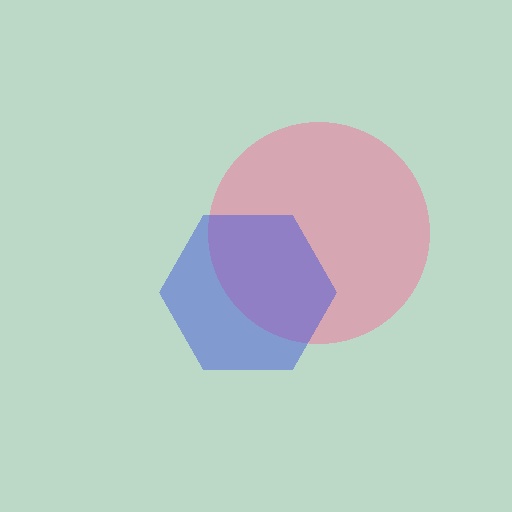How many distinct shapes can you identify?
There are 2 distinct shapes: a pink circle, a blue hexagon.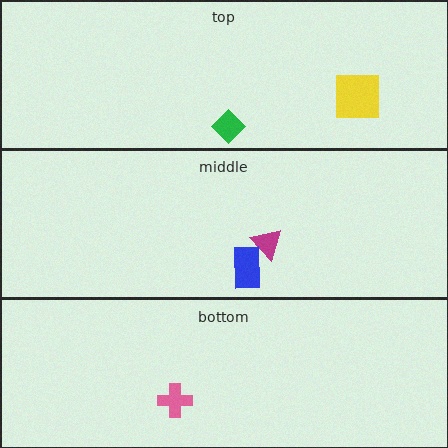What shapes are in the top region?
The green diamond, the yellow square.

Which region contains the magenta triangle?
The middle region.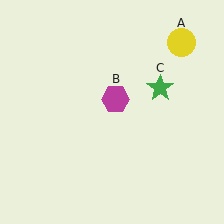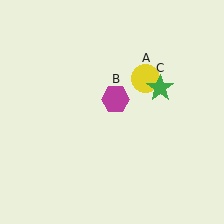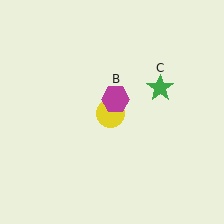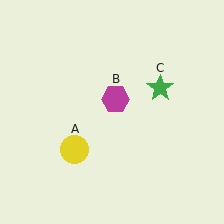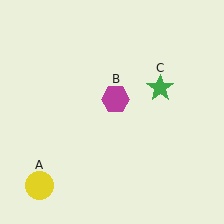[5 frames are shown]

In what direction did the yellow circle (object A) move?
The yellow circle (object A) moved down and to the left.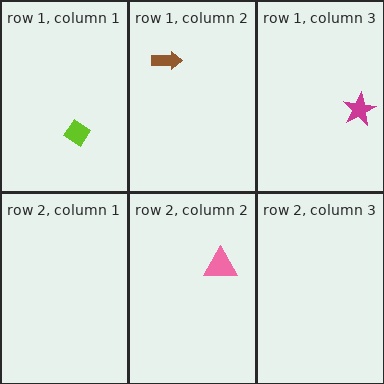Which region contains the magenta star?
The row 1, column 3 region.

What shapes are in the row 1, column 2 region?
The brown arrow.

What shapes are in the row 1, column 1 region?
The lime diamond.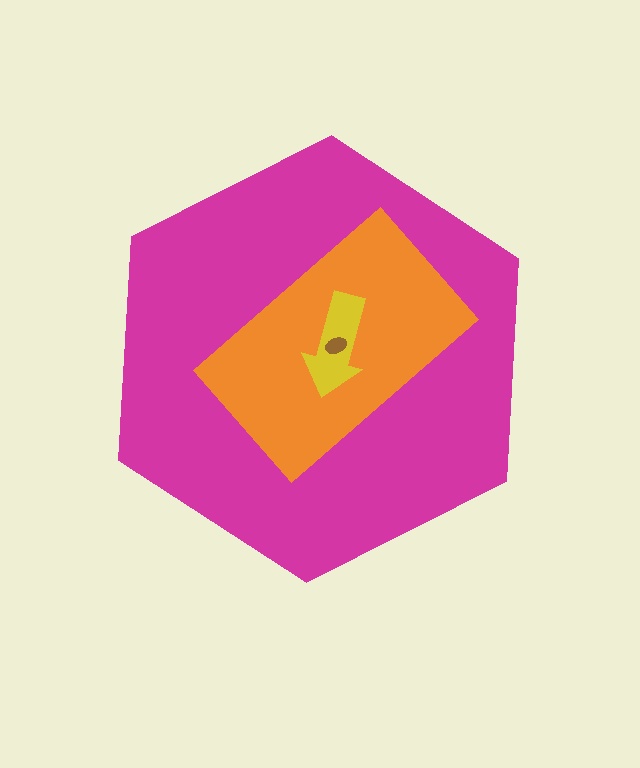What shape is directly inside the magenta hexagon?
The orange rectangle.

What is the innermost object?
The brown ellipse.